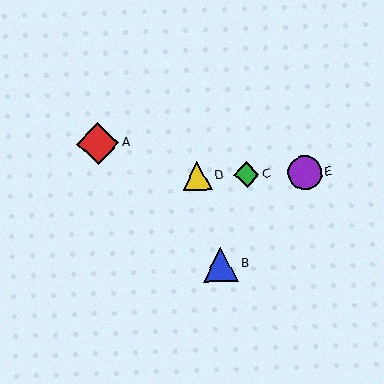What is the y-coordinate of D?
Object D is at y≈176.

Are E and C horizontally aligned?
Yes, both are at y≈173.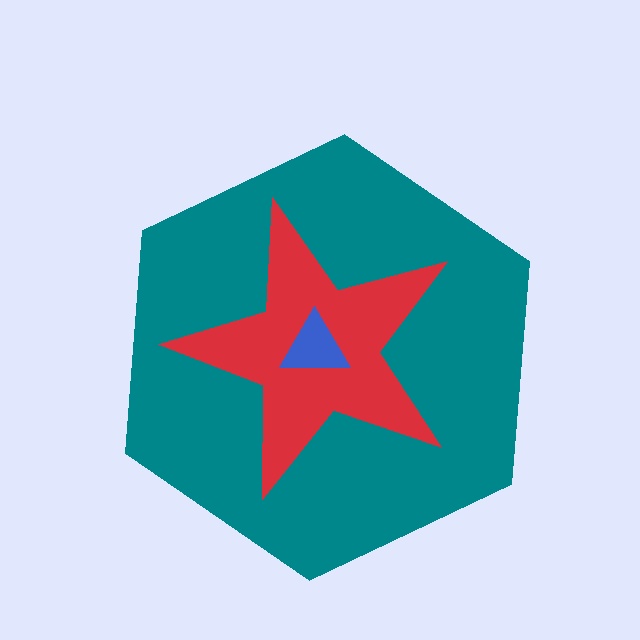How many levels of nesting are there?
3.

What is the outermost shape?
The teal hexagon.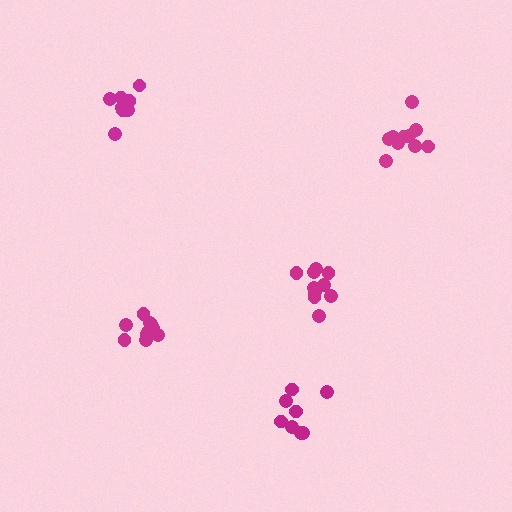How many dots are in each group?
Group 1: 10 dots, Group 2: 8 dots, Group 3: 10 dots, Group 4: 8 dots, Group 5: 10 dots (46 total).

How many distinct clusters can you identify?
There are 5 distinct clusters.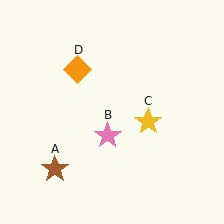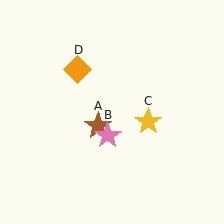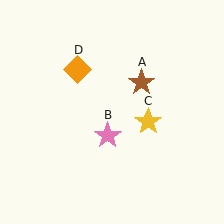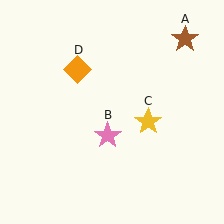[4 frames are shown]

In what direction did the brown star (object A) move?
The brown star (object A) moved up and to the right.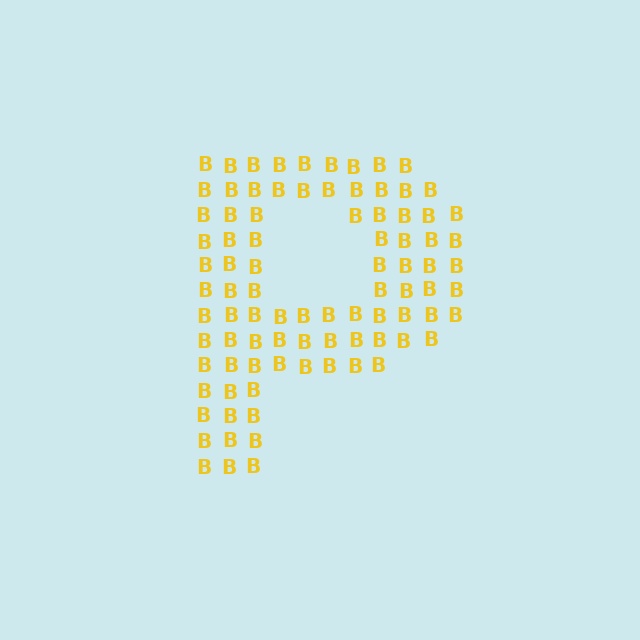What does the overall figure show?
The overall figure shows the letter P.